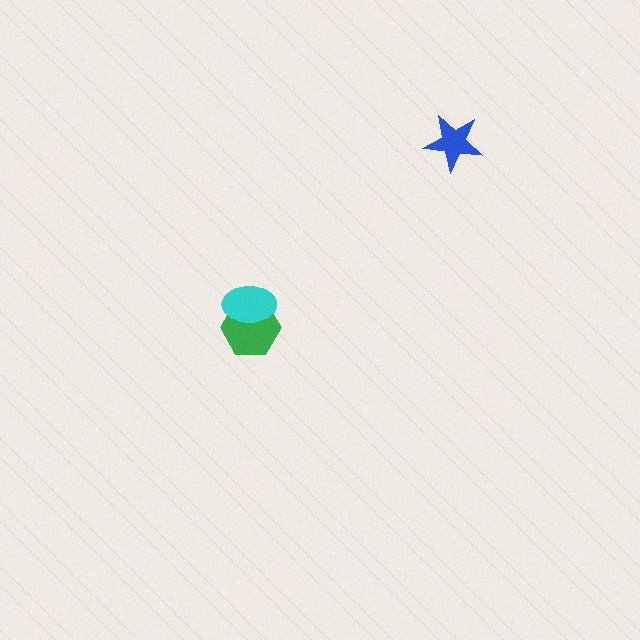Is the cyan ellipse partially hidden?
No, no other shape covers it.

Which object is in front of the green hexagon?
The cyan ellipse is in front of the green hexagon.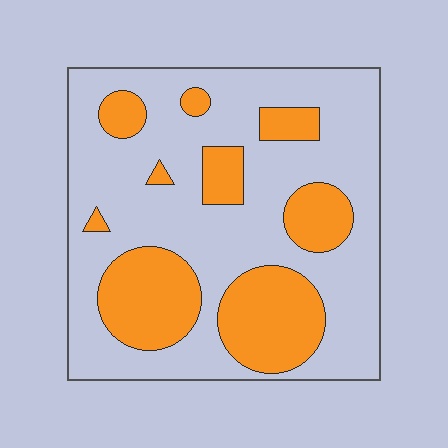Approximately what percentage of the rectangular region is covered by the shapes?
Approximately 30%.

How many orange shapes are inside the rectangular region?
9.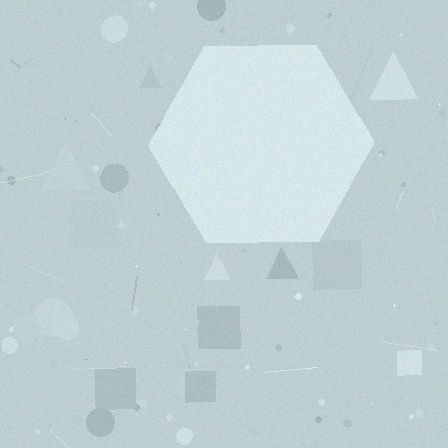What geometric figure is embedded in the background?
A hexagon is embedded in the background.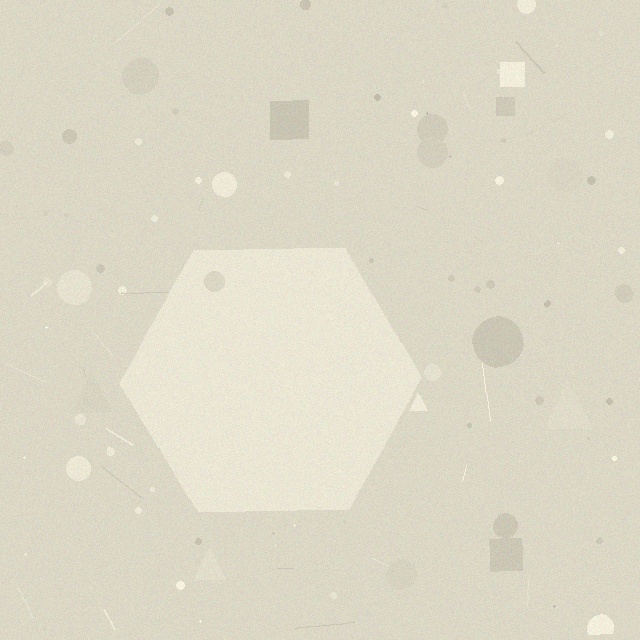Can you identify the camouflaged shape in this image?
The camouflaged shape is a hexagon.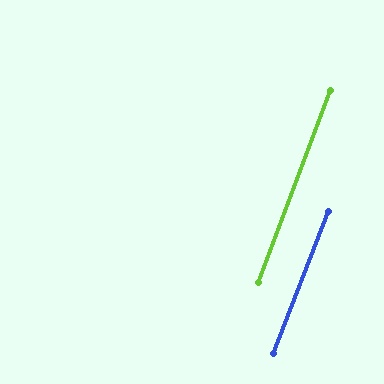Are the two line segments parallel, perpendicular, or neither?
Parallel — their directions differ by only 0.6°.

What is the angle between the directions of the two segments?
Approximately 1 degree.